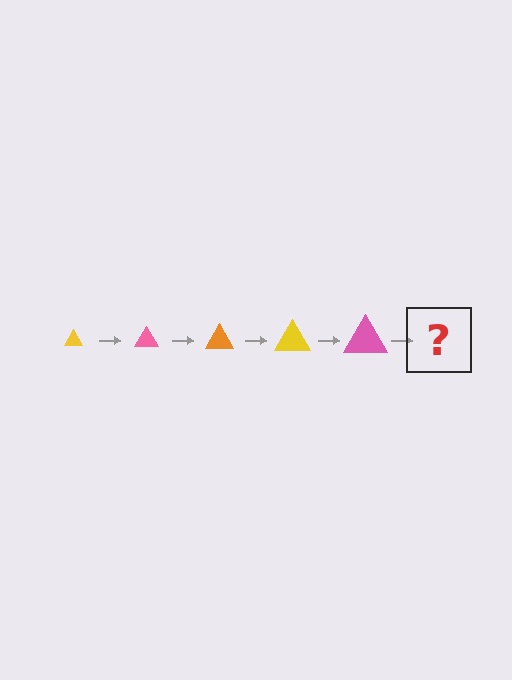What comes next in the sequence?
The next element should be an orange triangle, larger than the previous one.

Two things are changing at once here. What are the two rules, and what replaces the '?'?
The two rules are that the triangle grows larger each step and the color cycles through yellow, pink, and orange. The '?' should be an orange triangle, larger than the previous one.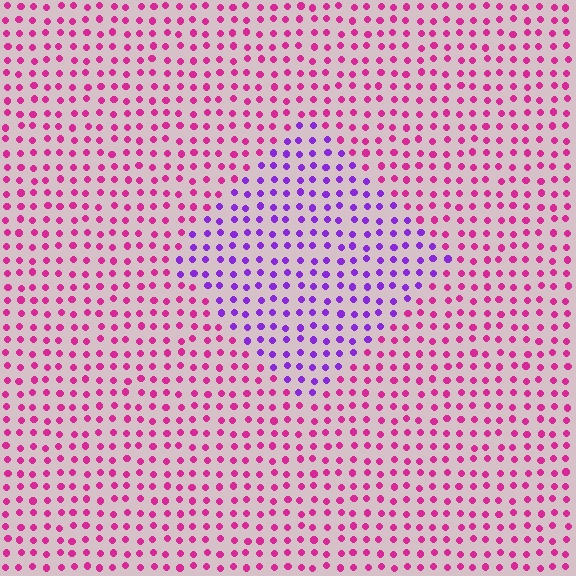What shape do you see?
I see a diamond.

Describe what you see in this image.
The image is filled with small magenta elements in a uniform arrangement. A diamond-shaped region is visible where the elements are tinted to a slightly different hue, forming a subtle color boundary.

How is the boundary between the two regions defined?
The boundary is defined purely by a slight shift in hue (about 49 degrees). Spacing, size, and orientation are identical on both sides.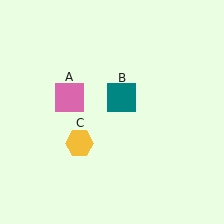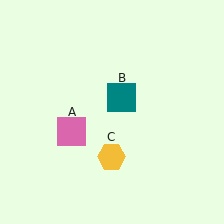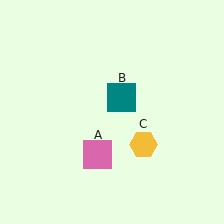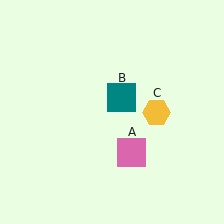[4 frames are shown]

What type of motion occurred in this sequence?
The pink square (object A), yellow hexagon (object C) rotated counterclockwise around the center of the scene.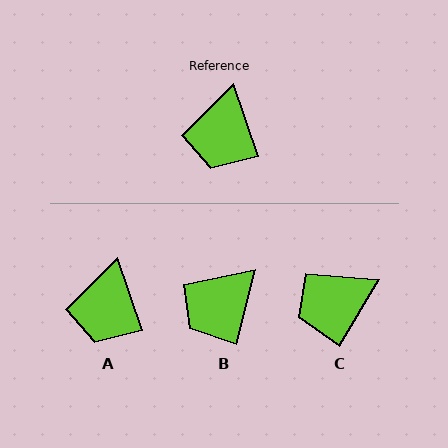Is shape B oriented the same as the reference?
No, it is off by about 33 degrees.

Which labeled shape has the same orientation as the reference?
A.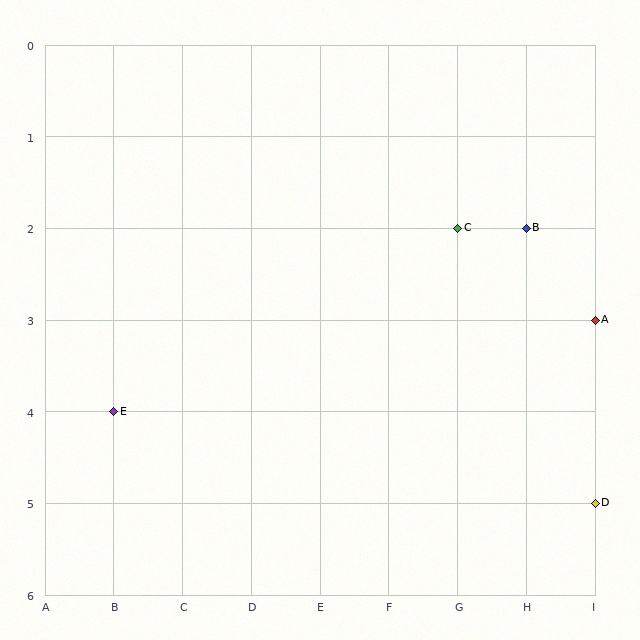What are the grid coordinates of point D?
Point D is at grid coordinates (I, 5).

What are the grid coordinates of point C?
Point C is at grid coordinates (G, 2).